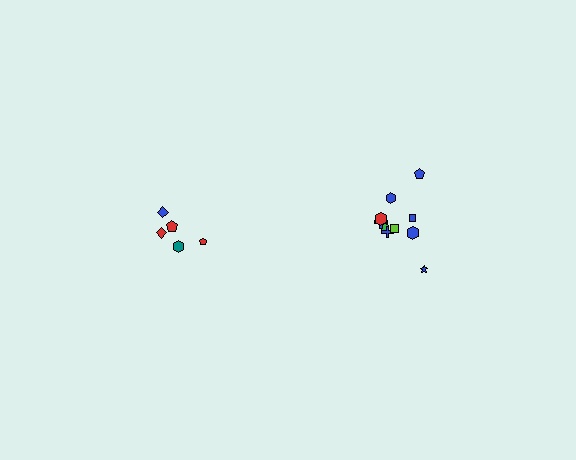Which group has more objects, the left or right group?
The right group.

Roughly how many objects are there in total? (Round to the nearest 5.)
Roughly 15 objects in total.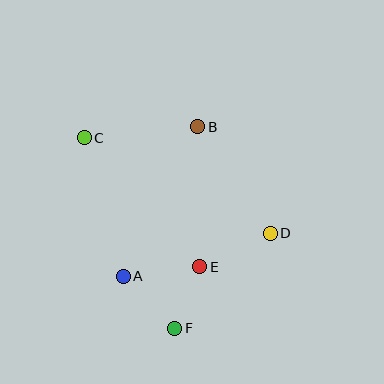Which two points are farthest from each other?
Points C and F are farthest from each other.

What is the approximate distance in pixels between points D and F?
The distance between D and F is approximately 135 pixels.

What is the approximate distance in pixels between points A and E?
The distance between A and E is approximately 77 pixels.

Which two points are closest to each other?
Points E and F are closest to each other.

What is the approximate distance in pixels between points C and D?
The distance between C and D is approximately 209 pixels.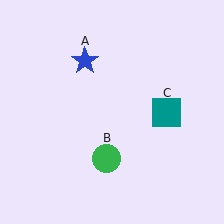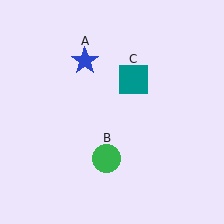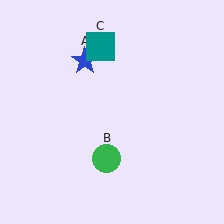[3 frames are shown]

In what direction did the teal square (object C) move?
The teal square (object C) moved up and to the left.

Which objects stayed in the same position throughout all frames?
Blue star (object A) and green circle (object B) remained stationary.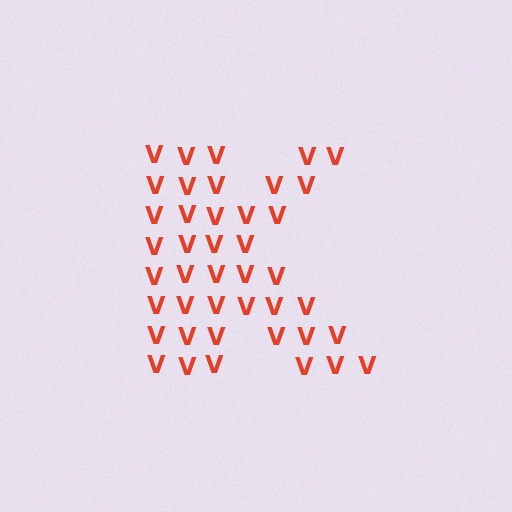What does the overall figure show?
The overall figure shows the letter K.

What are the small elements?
The small elements are letter V's.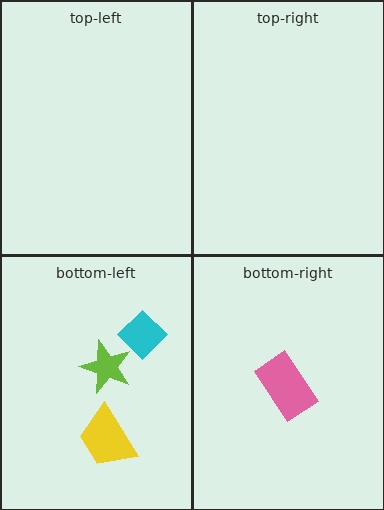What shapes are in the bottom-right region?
The pink rectangle.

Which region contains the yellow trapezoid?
The bottom-left region.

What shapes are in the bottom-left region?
The cyan diamond, the yellow trapezoid, the lime star.